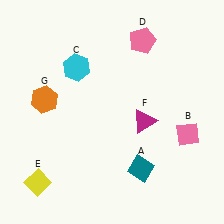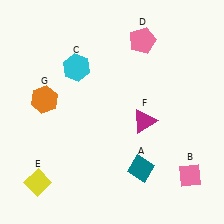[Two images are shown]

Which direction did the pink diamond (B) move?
The pink diamond (B) moved down.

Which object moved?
The pink diamond (B) moved down.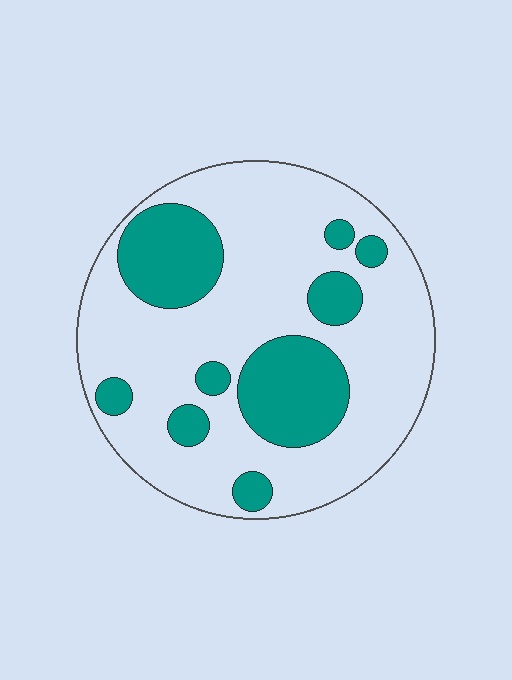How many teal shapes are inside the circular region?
9.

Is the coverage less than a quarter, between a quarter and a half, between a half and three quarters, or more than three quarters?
Between a quarter and a half.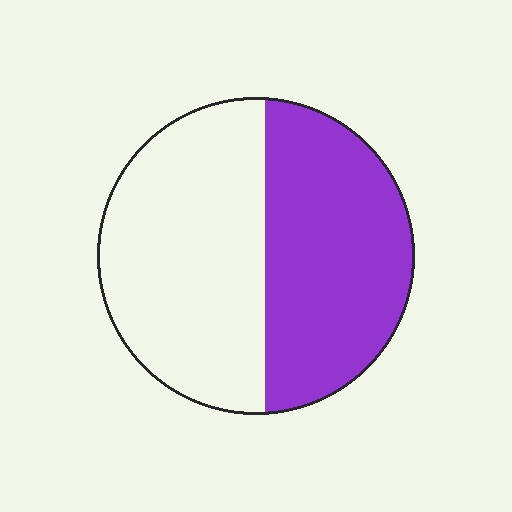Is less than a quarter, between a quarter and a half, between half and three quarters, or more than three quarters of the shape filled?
Between a quarter and a half.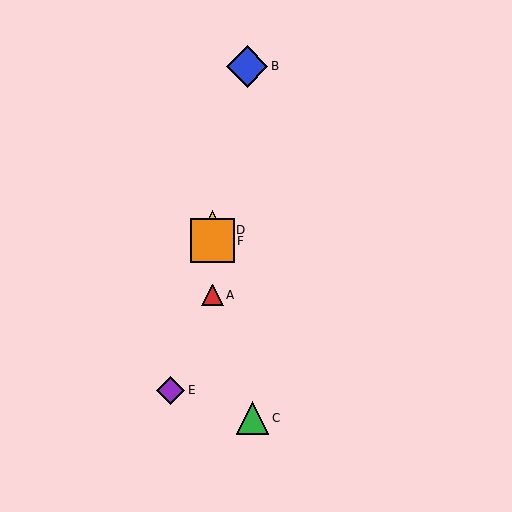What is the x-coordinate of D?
Object D is at x≈213.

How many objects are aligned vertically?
3 objects (A, D, F) are aligned vertically.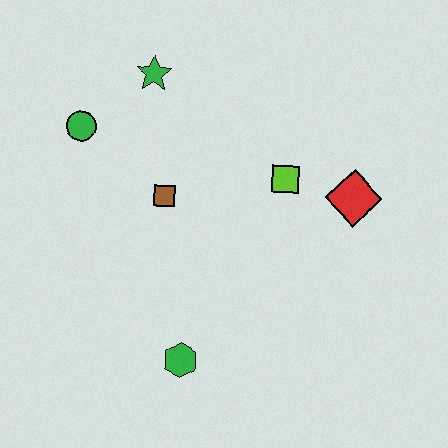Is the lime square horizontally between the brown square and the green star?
No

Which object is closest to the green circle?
The green star is closest to the green circle.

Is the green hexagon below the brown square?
Yes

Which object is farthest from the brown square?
The red diamond is farthest from the brown square.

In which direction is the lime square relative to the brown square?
The lime square is to the right of the brown square.